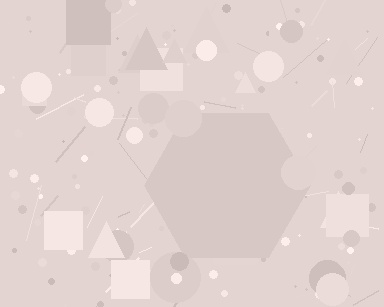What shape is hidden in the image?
A hexagon is hidden in the image.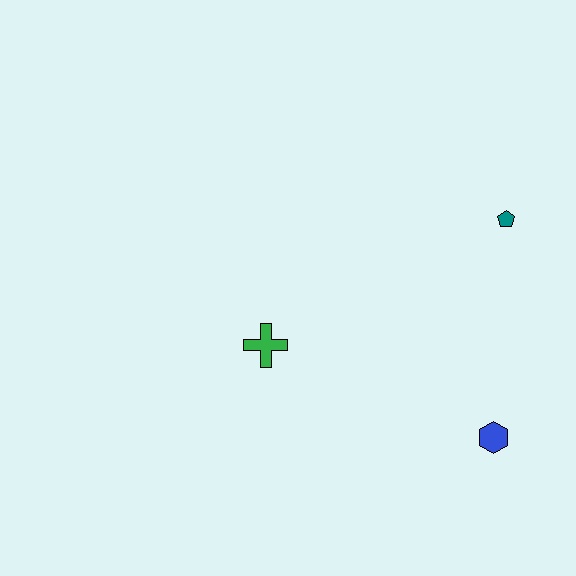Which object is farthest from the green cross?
The teal pentagon is farthest from the green cross.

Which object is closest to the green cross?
The blue hexagon is closest to the green cross.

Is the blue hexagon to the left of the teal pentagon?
Yes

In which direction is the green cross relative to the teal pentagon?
The green cross is to the left of the teal pentagon.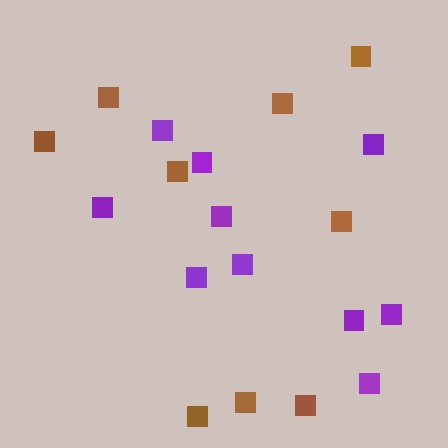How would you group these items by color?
There are 2 groups: one group of purple squares (10) and one group of brown squares (9).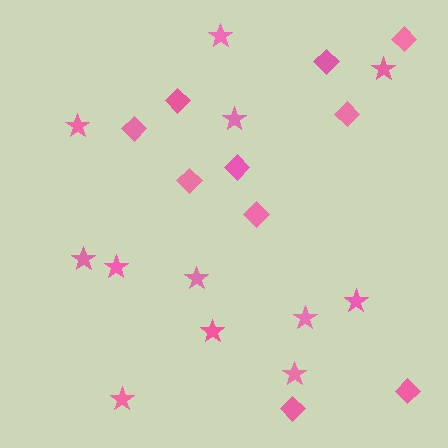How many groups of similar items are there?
There are 2 groups: one group of stars (12) and one group of diamonds (10).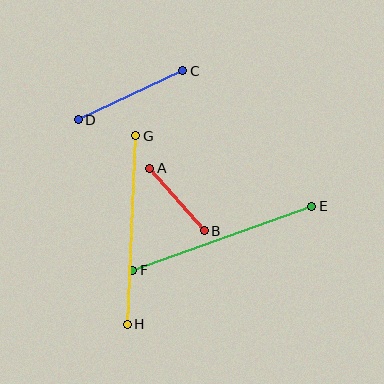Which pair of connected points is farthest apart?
Points E and F are farthest apart.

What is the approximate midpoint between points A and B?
The midpoint is at approximately (177, 200) pixels.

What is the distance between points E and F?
The distance is approximately 190 pixels.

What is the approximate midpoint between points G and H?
The midpoint is at approximately (131, 230) pixels.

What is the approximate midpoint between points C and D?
The midpoint is at approximately (131, 95) pixels.